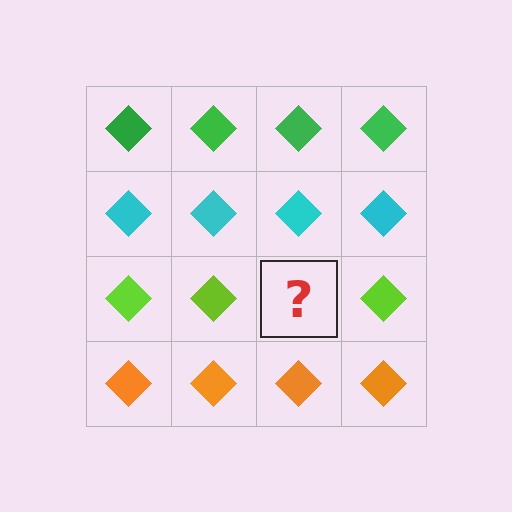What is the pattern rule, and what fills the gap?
The rule is that each row has a consistent color. The gap should be filled with a lime diamond.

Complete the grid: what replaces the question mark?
The question mark should be replaced with a lime diamond.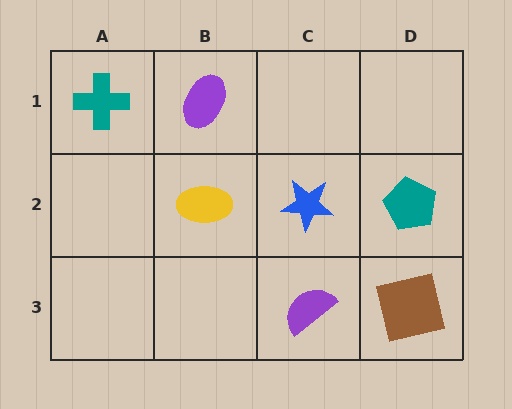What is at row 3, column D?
A brown square.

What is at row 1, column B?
A purple ellipse.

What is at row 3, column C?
A purple semicircle.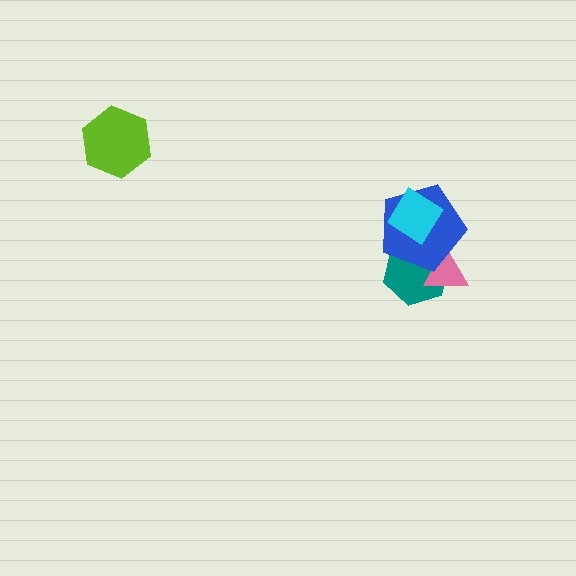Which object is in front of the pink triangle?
The blue pentagon is in front of the pink triangle.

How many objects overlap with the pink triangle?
2 objects overlap with the pink triangle.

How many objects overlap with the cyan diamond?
2 objects overlap with the cyan diamond.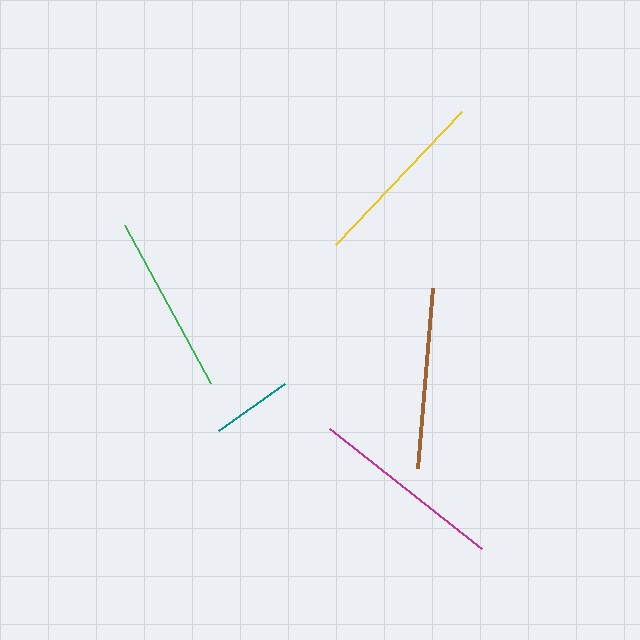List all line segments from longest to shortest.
From longest to shortest: magenta, yellow, brown, green, teal.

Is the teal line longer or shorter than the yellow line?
The yellow line is longer than the teal line.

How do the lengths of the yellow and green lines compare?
The yellow and green lines are approximately the same length.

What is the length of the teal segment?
The teal segment is approximately 81 pixels long.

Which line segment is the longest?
The magenta line is the longest at approximately 194 pixels.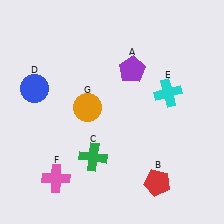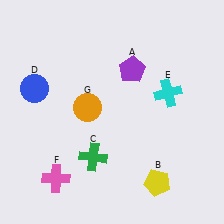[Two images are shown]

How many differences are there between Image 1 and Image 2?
There is 1 difference between the two images.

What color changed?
The pentagon (B) changed from red in Image 1 to yellow in Image 2.